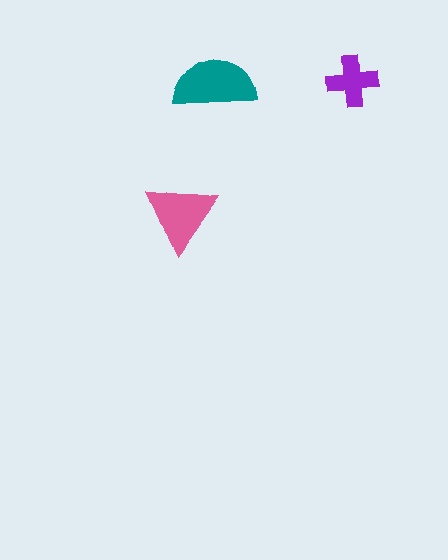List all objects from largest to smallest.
The teal semicircle, the pink triangle, the purple cross.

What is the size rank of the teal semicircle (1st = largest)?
1st.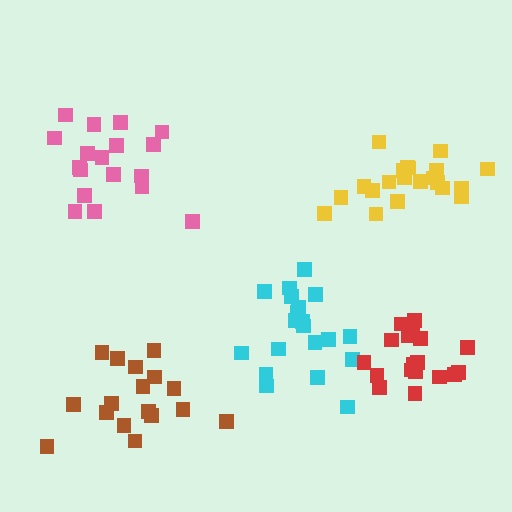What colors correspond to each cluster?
The clusters are colored: yellow, cyan, pink, brown, red.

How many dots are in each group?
Group 1: 21 dots, Group 2: 20 dots, Group 3: 18 dots, Group 4: 17 dots, Group 5: 18 dots (94 total).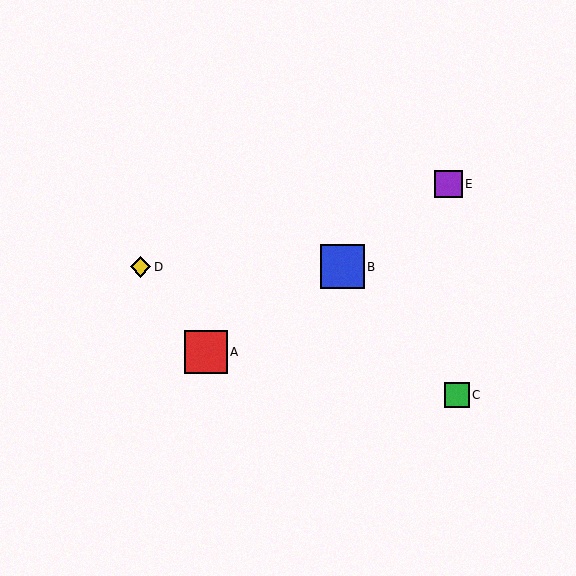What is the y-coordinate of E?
Object E is at y≈184.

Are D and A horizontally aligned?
No, D is at y≈267 and A is at y≈352.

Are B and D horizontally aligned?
Yes, both are at y≈267.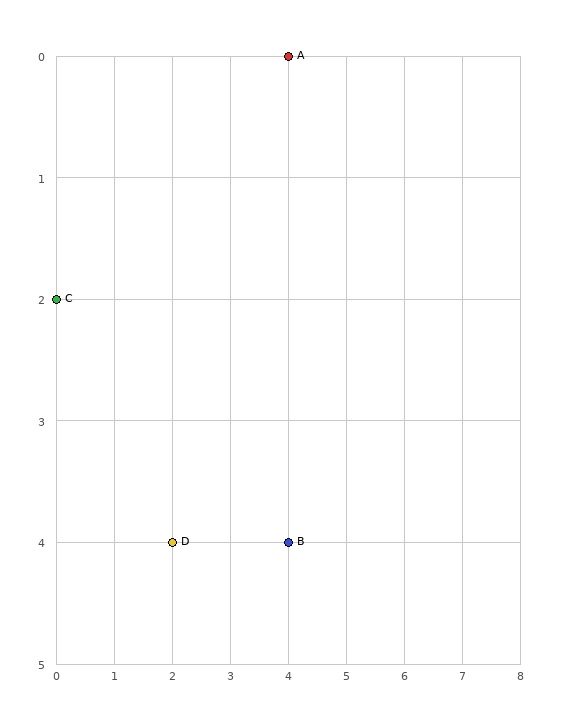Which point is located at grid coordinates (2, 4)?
Point D is at (2, 4).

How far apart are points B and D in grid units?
Points B and D are 2 columns apart.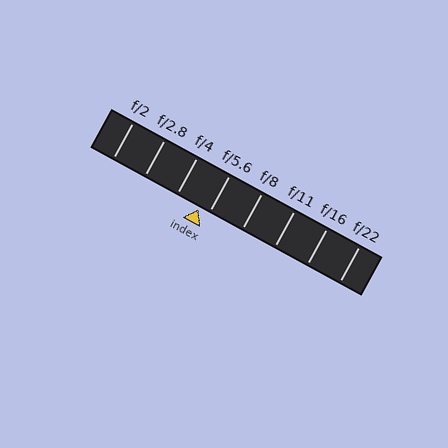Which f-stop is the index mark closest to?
The index mark is closest to f/5.6.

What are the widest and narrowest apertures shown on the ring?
The widest aperture shown is f/2 and the narrowest is f/22.